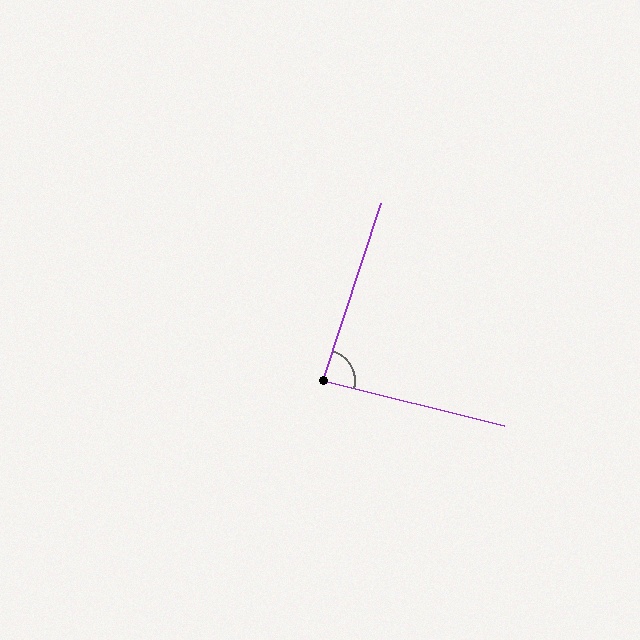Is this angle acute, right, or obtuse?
It is approximately a right angle.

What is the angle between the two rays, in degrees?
Approximately 86 degrees.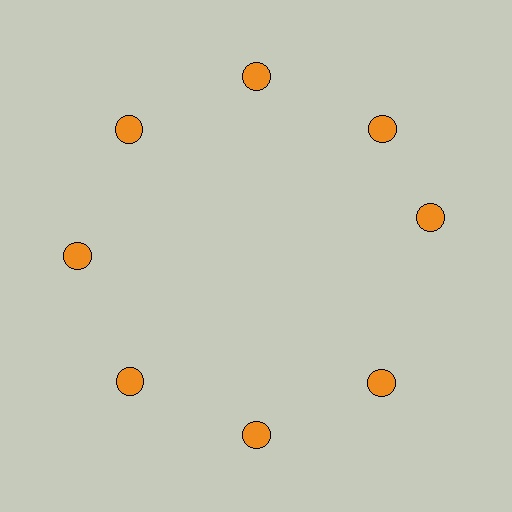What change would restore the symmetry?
The symmetry would be restored by rotating it back into even spacing with its neighbors so that all 8 circles sit at equal angles and equal distance from the center.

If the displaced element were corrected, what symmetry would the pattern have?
It would have 8-fold rotational symmetry — the pattern would map onto itself every 45 degrees.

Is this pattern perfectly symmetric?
No. The 8 orange circles are arranged in a ring, but one element near the 3 o'clock position is rotated out of alignment along the ring, breaking the 8-fold rotational symmetry.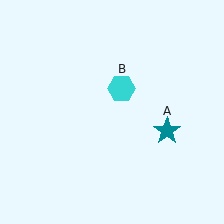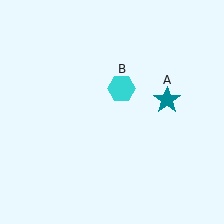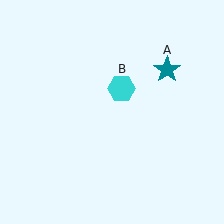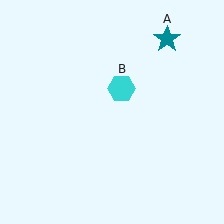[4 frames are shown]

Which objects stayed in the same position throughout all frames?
Cyan hexagon (object B) remained stationary.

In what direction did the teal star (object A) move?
The teal star (object A) moved up.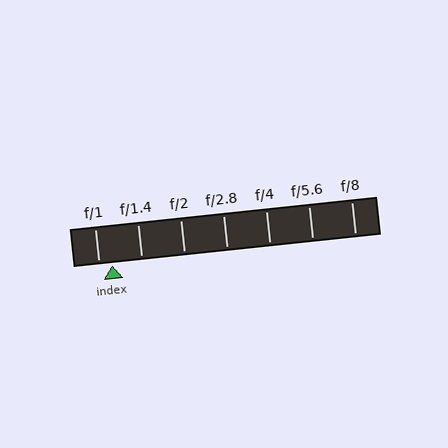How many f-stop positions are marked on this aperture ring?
There are 7 f-stop positions marked.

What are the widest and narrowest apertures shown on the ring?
The widest aperture shown is f/1 and the narrowest is f/8.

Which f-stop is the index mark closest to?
The index mark is closest to f/1.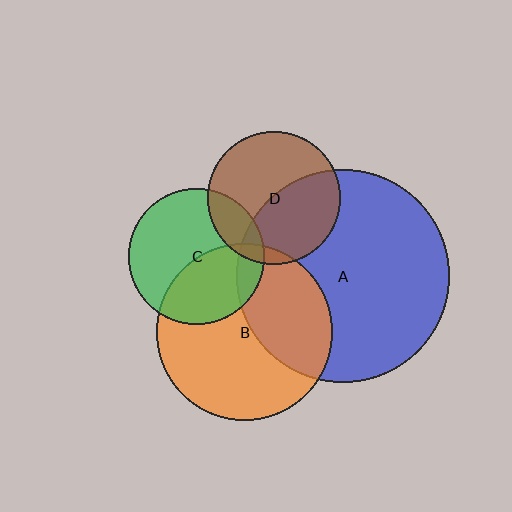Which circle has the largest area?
Circle A (blue).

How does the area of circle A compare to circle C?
Approximately 2.5 times.